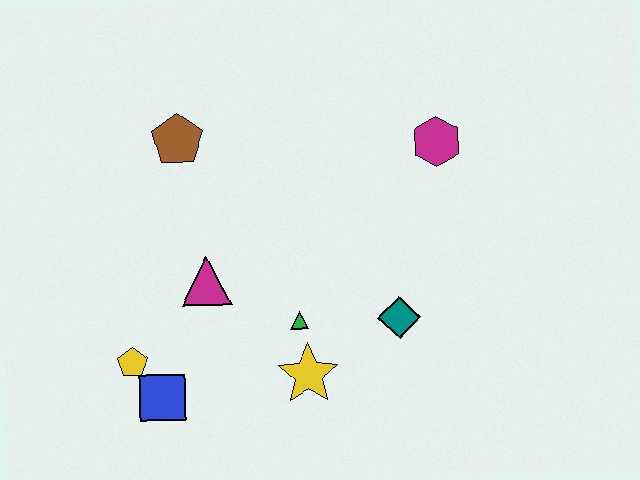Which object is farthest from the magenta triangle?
The magenta hexagon is farthest from the magenta triangle.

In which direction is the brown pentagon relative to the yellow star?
The brown pentagon is above the yellow star.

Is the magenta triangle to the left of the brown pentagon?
No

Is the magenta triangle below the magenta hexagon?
Yes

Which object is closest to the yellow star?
The green triangle is closest to the yellow star.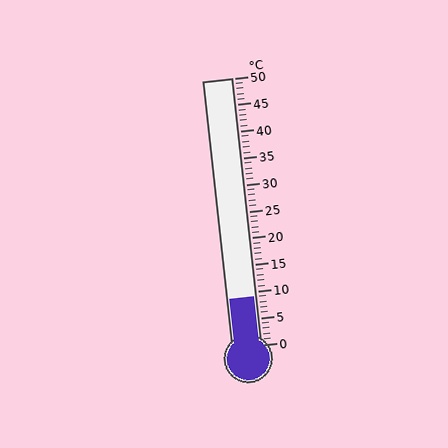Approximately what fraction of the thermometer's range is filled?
The thermometer is filled to approximately 20% of its range.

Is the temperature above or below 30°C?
The temperature is below 30°C.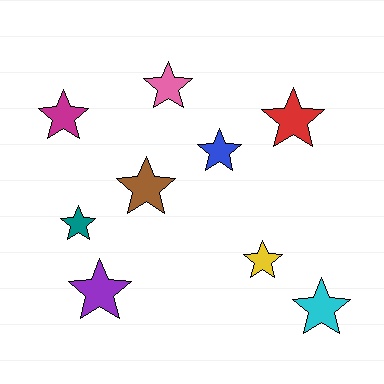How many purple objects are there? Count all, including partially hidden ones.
There is 1 purple object.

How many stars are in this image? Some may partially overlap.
There are 9 stars.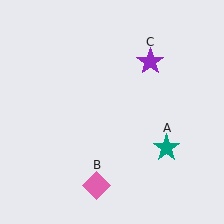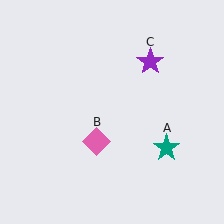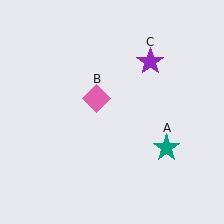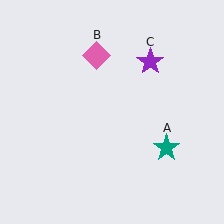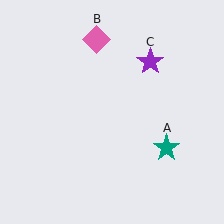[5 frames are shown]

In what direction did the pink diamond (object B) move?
The pink diamond (object B) moved up.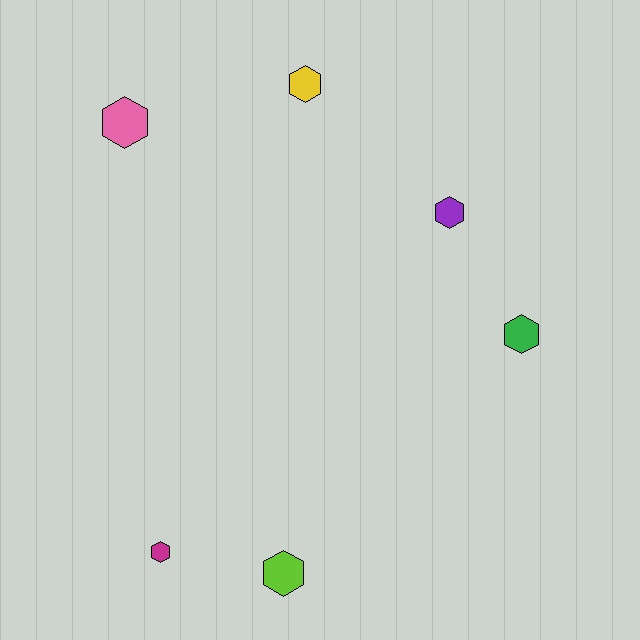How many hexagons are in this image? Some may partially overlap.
There are 6 hexagons.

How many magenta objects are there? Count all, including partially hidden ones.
There is 1 magenta object.